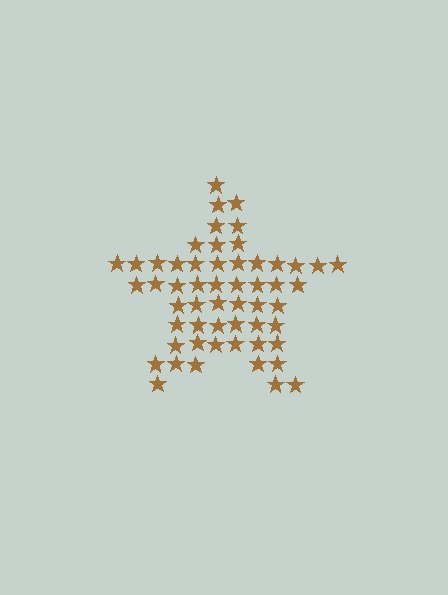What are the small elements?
The small elements are stars.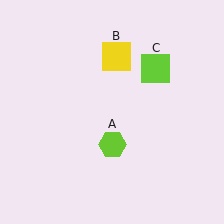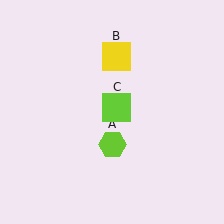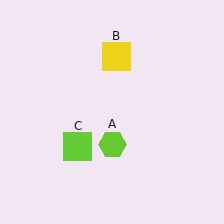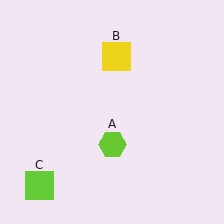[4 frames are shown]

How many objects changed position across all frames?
1 object changed position: lime square (object C).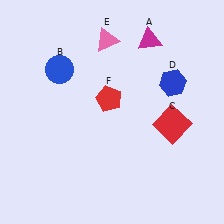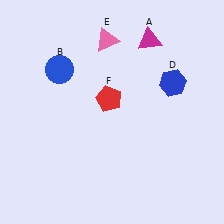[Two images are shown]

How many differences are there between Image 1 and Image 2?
There is 1 difference between the two images.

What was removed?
The red square (C) was removed in Image 2.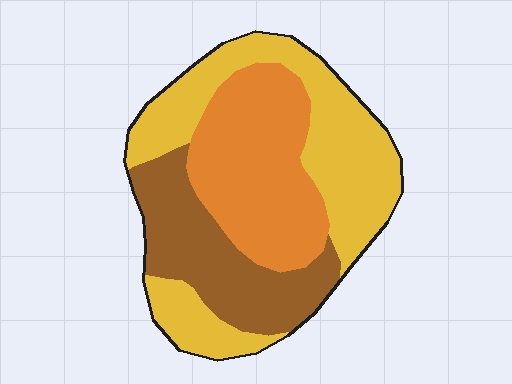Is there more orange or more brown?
Orange.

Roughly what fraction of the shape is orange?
Orange takes up between a sixth and a third of the shape.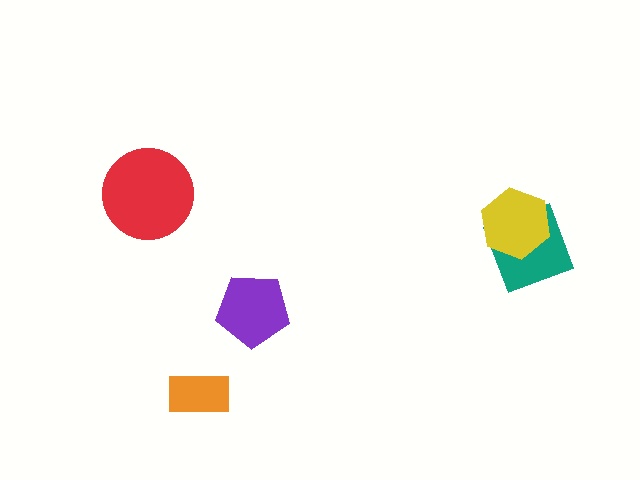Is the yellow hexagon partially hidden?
No, no other shape covers it.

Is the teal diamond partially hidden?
Yes, it is partially covered by another shape.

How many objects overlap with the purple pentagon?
0 objects overlap with the purple pentagon.